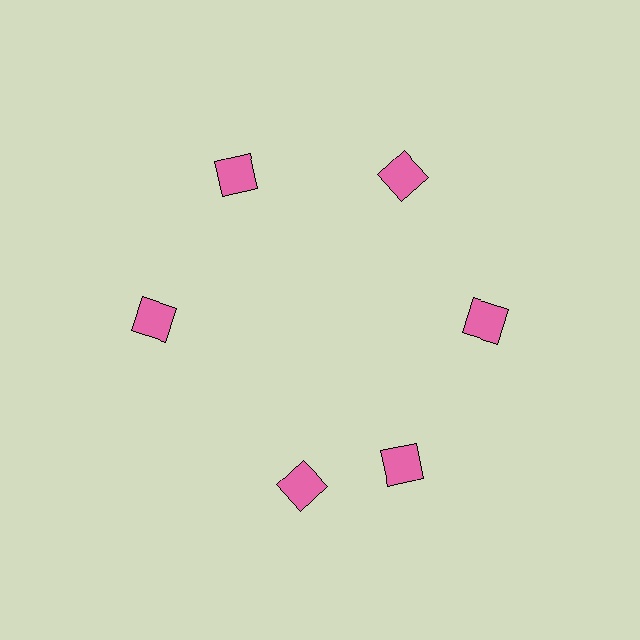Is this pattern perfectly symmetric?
No. The 6 pink squares are arranged in a ring, but one element near the 7 o'clock position is rotated out of alignment along the ring, breaking the 6-fold rotational symmetry.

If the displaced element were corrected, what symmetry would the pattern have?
It would have 6-fold rotational symmetry — the pattern would map onto itself every 60 degrees.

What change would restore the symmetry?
The symmetry would be restored by rotating it back into even spacing with its neighbors so that all 6 squares sit at equal angles and equal distance from the center.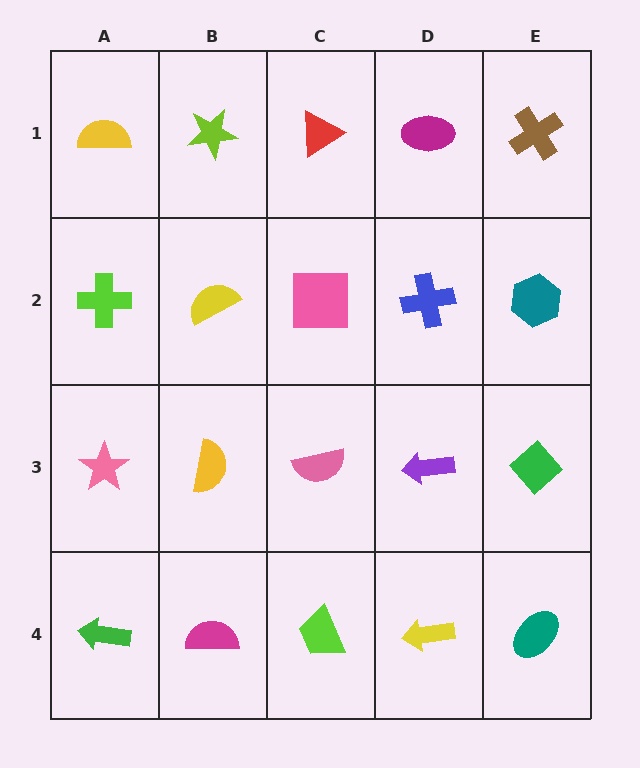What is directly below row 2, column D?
A purple arrow.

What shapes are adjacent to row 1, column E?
A teal hexagon (row 2, column E), a magenta ellipse (row 1, column D).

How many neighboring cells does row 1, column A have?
2.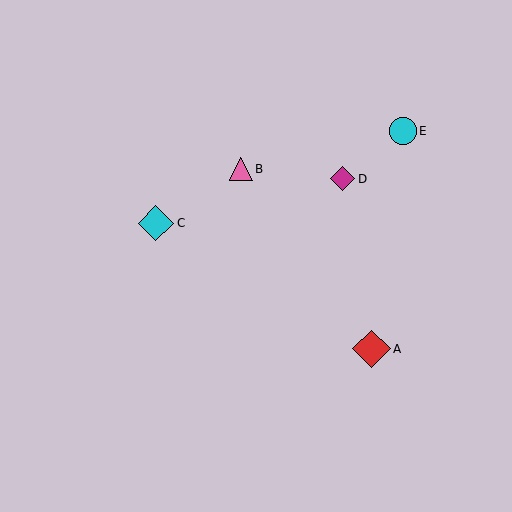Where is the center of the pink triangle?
The center of the pink triangle is at (241, 169).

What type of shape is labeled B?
Shape B is a pink triangle.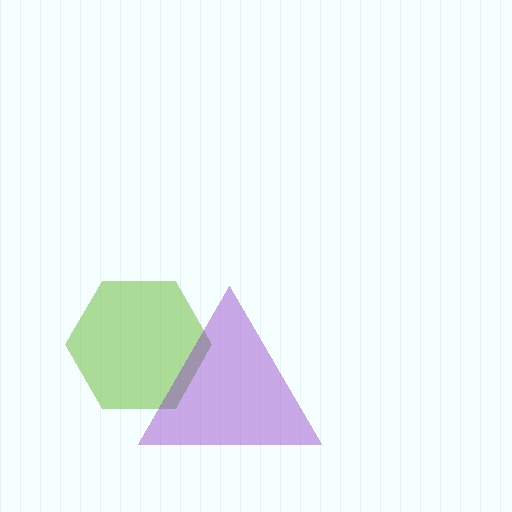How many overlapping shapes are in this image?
There are 2 overlapping shapes in the image.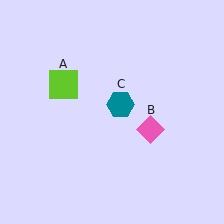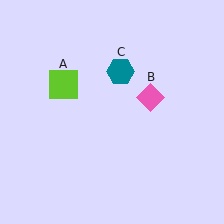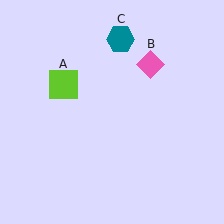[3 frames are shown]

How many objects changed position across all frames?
2 objects changed position: pink diamond (object B), teal hexagon (object C).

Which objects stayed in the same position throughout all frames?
Lime square (object A) remained stationary.